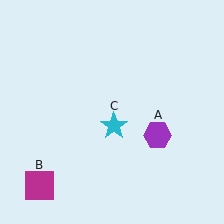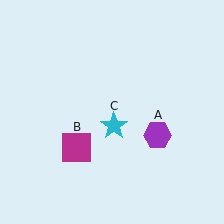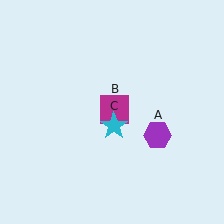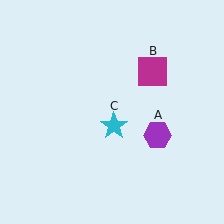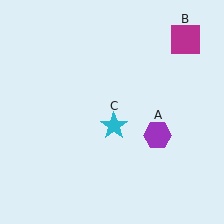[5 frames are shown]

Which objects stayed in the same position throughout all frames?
Purple hexagon (object A) and cyan star (object C) remained stationary.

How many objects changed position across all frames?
1 object changed position: magenta square (object B).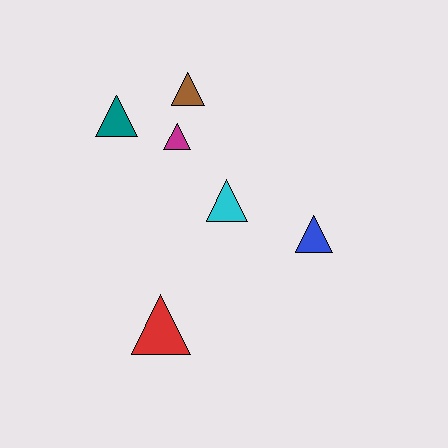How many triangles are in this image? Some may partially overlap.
There are 6 triangles.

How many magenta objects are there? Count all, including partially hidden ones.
There is 1 magenta object.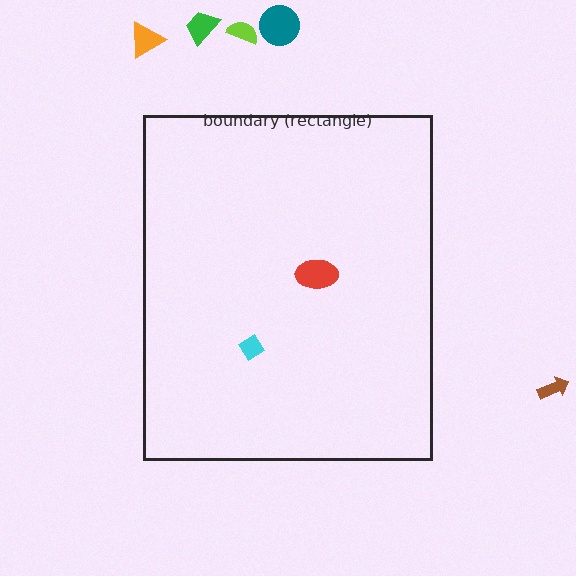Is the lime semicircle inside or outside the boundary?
Outside.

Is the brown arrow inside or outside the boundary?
Outside.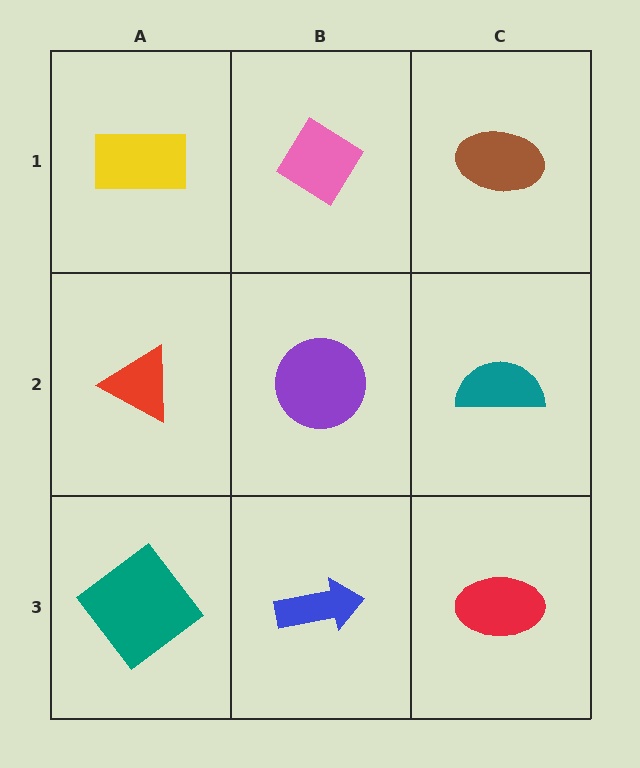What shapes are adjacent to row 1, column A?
A red triangle (row 2, column A), a pink diamond (row 1, column B).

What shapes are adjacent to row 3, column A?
A red triangle (row 2, column A), a blue arrow (row 3, column B).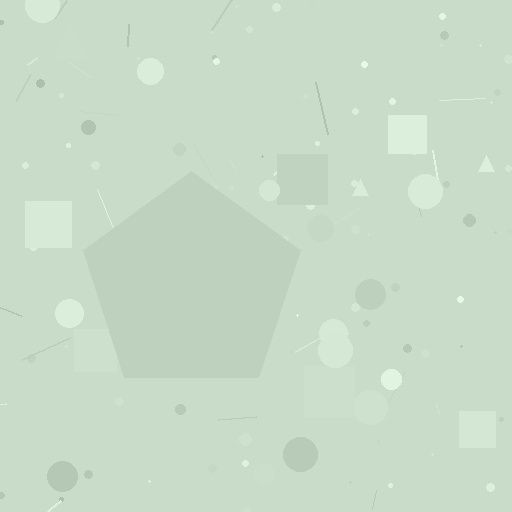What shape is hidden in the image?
A pentagon is hidden in the image.